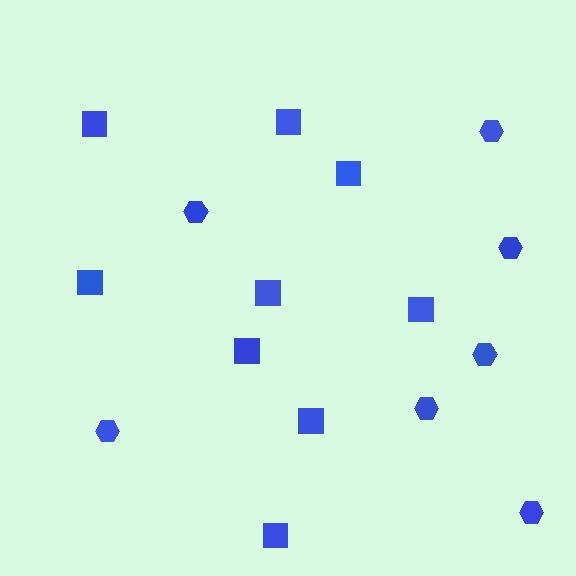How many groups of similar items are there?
There are 2 groups: one group of squares (9) and one group of hexagons (7).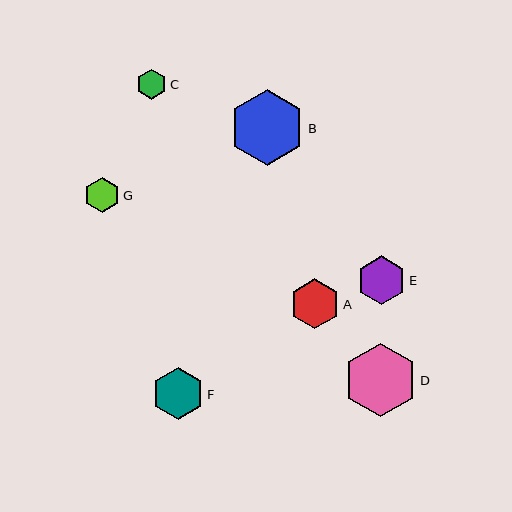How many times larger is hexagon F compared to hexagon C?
Hexagon F is approximately 1.7 times the size of hexagon C.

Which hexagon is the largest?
Hexagon B is the largest with a size of approximately 75 pixels.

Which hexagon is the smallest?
Hexagon C is the smallest with a size of approximately 30 pixels.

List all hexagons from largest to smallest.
From largest to smallest: B, D, F, A, E, G, C.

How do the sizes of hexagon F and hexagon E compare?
Hexagon F and hexagon E are approximately the same size.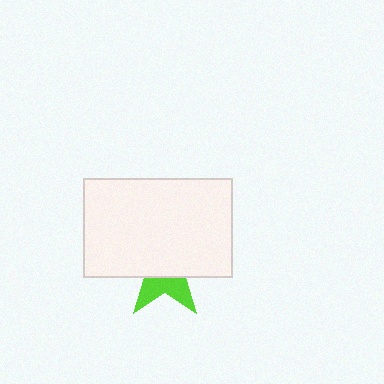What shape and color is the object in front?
The object in front is a white rectangle.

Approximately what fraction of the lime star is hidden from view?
Roughly 64% of the lime star is hidden behind the white rectangle.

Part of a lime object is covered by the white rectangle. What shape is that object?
It is a star.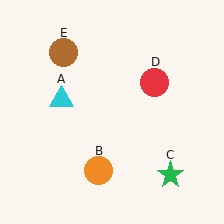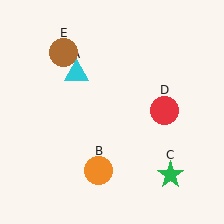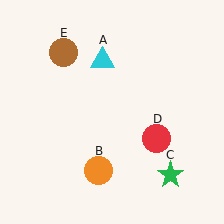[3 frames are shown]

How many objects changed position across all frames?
2 objects changed position: cyan triangle (object A), red circle (object D).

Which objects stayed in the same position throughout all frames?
Orange circle (object B) and green star (object C) and brown circle (object E) remained stationary.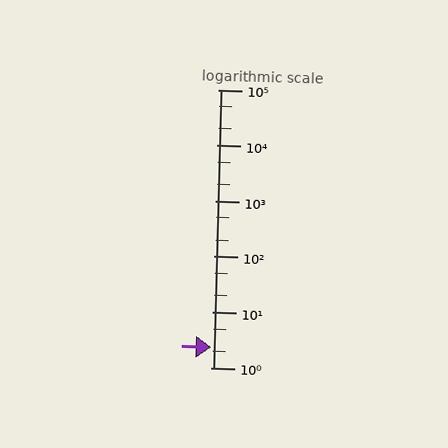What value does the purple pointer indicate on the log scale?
The pointer indicates approximately 2.3.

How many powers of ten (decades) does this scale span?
The scale spans 5 decades, from 1 to 100000.